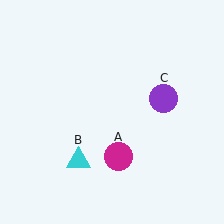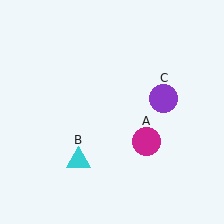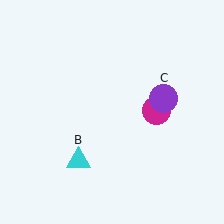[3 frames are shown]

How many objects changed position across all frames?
1 object changed position: magenta circle (object A).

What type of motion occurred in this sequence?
The magenta circle (object A) rotated counterclockwise around the center of the scene.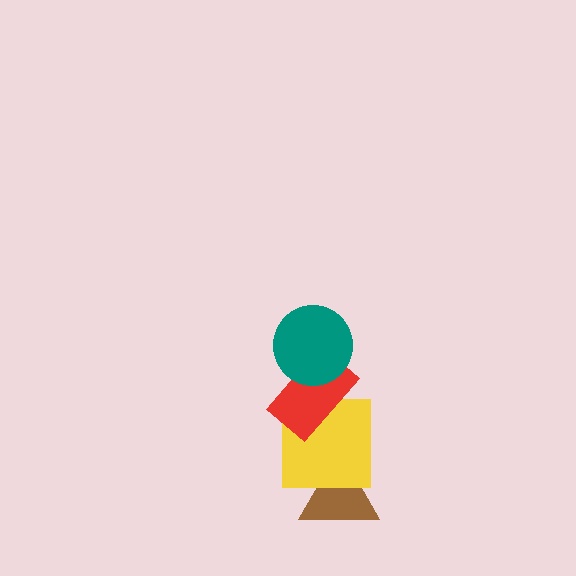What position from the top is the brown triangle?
The brown triangle is 4th from the top.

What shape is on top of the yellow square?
The red rectangle is on top of the yellow square.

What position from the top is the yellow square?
The yellow square is 3rd from the top.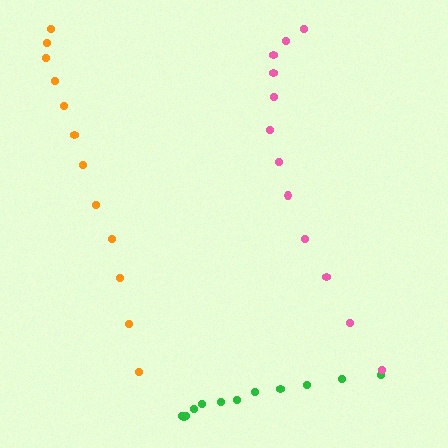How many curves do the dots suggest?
There are 3 distinct paths.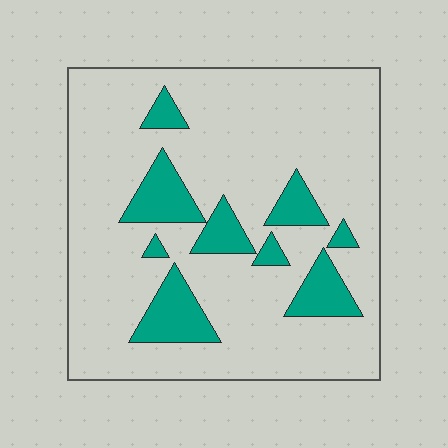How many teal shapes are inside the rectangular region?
9.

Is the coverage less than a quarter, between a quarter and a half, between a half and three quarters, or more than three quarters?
Less than a quarter.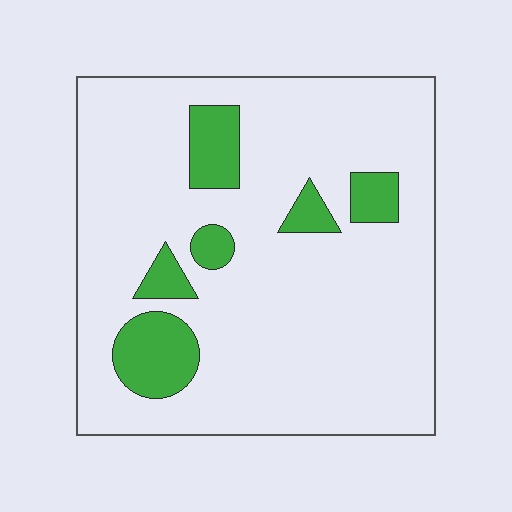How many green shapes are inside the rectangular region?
6.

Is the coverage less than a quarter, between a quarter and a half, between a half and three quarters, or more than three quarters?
Less than a quarter.